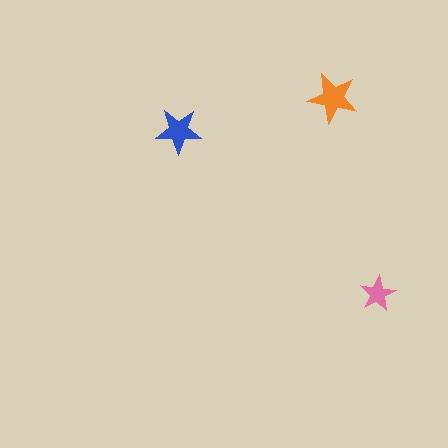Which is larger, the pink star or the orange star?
The orange one.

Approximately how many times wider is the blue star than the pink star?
About 1.5 times wider.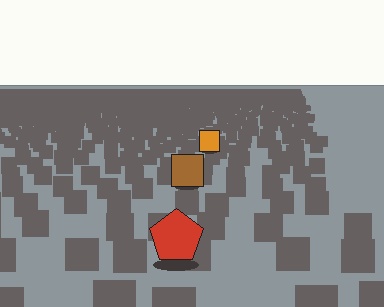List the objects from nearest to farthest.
From nearest to farthest: the red pentagon, the brown square, the orange square.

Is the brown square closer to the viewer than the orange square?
Yes. The brown square is closer — you can tell from the texture gradient: the ground texture is coarser near it.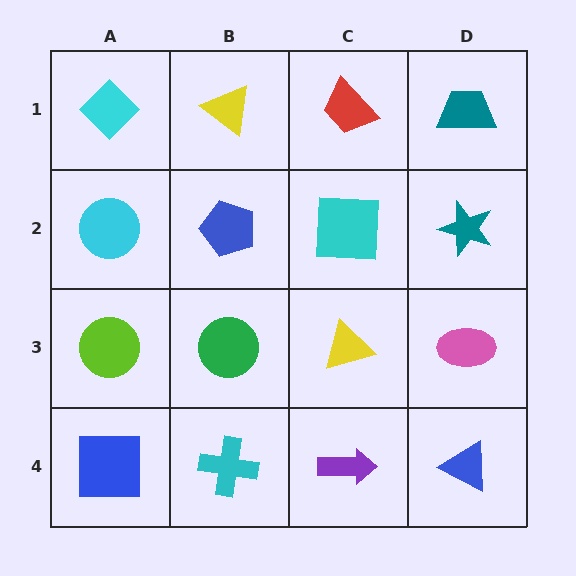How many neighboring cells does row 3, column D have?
3.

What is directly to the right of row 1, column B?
A red trapezoid.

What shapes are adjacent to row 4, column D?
A pink ellipse (row 3, column D), a purple arrow (row 4, column C).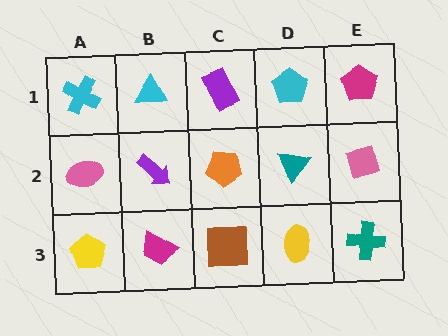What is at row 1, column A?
A cyan cross.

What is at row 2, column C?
An orange pentagon.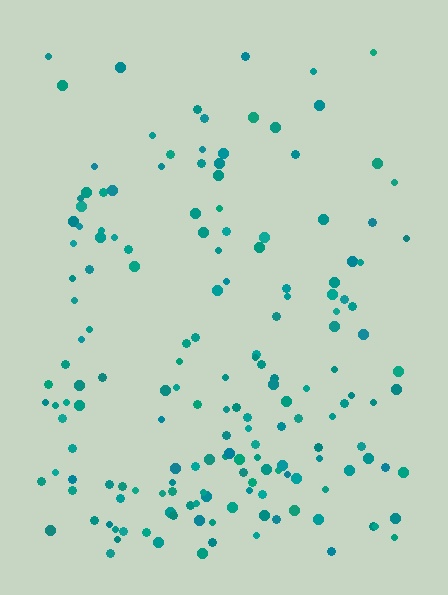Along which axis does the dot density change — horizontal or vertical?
Vertical.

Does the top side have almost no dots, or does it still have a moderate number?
Still a moderate number, just noticeably fewer than the bottom.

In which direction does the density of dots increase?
From top to bottom, with the bottom side densest.